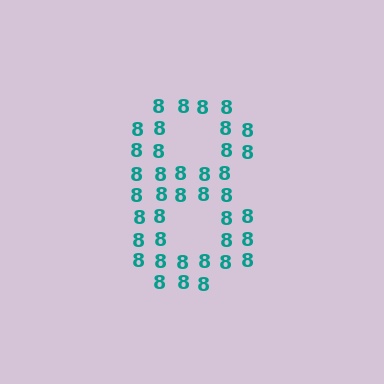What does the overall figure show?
The overall figure shows the digit 8.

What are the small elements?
The small elements are digit 8's.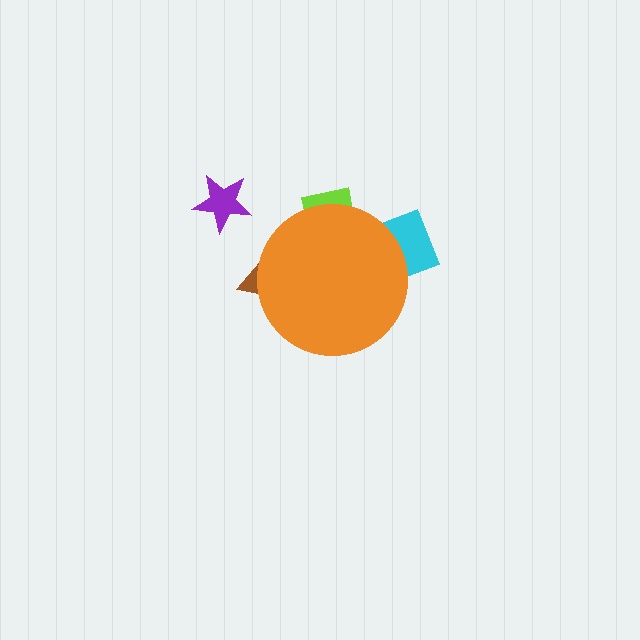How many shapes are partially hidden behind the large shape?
3 shapes are partially hidden.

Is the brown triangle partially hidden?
Yes, the brown triangle is partially hidden behind the orange circle.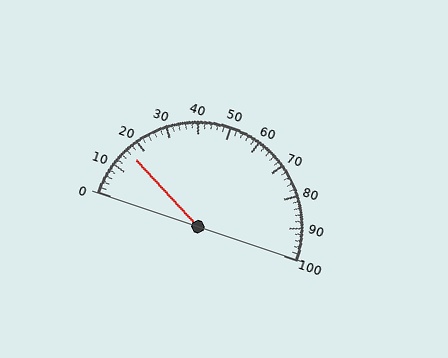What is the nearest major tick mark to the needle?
The nearest major tick mark is 20.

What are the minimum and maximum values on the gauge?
The gauge ranges from 0 to 100.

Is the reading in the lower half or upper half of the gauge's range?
The reading is in the lower half of the range (0 to 100).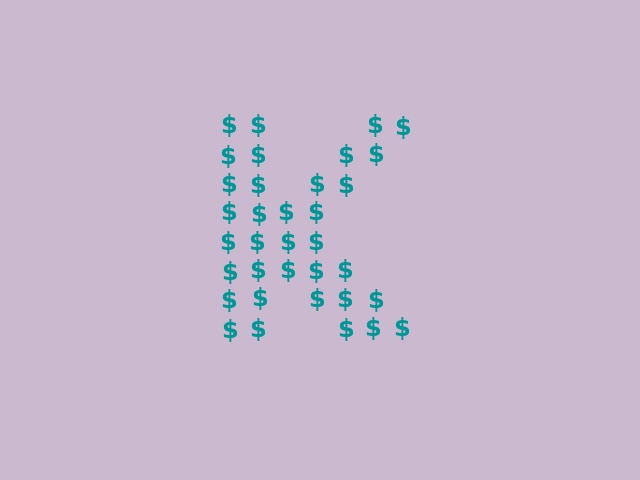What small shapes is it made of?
It is made of small dollar signs.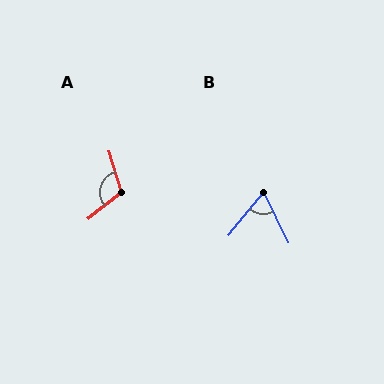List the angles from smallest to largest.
B (65°), A (112°).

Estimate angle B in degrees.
Approximately 65 degrees.